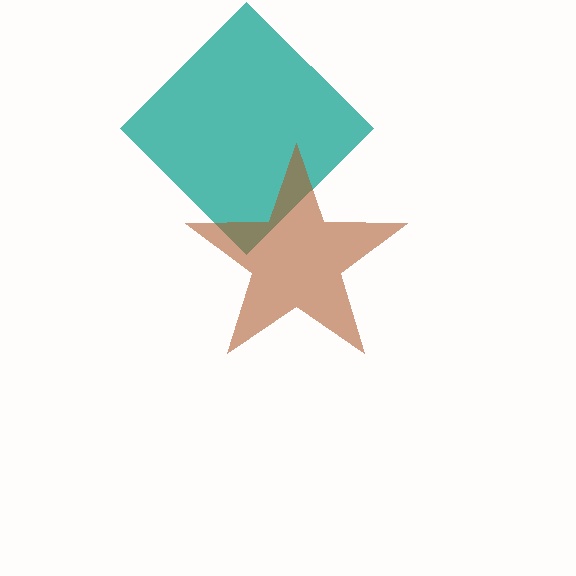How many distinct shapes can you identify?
There are 2 distinct shapes: a teal diamond, a brown star.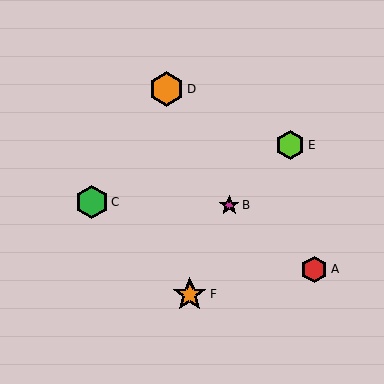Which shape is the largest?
The orange hexagon (labeled D) is the largest.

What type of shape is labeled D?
Shape D is an orange hexagon.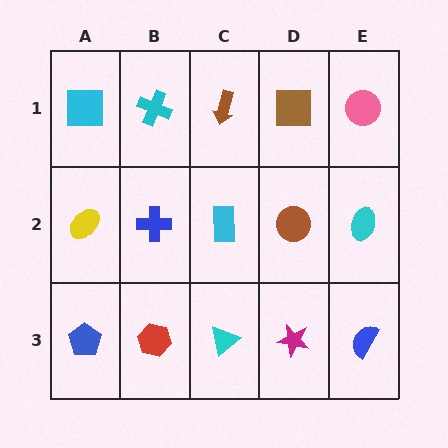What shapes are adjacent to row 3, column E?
A cyan ellipse (row 2, column E), a magenta star (row 3, column D).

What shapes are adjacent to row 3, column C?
A cyan rectangle (row 2, column C), a red hexagon (row 3, column B), a magenta star (row 3, column D).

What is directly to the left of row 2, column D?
A cyan rectangle.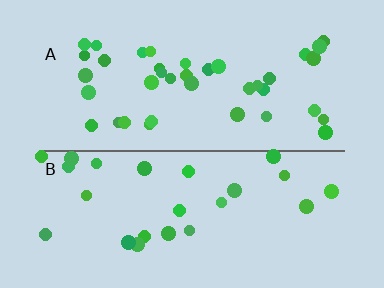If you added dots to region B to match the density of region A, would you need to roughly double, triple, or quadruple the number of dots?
Approximately double.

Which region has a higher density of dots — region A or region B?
A (the top).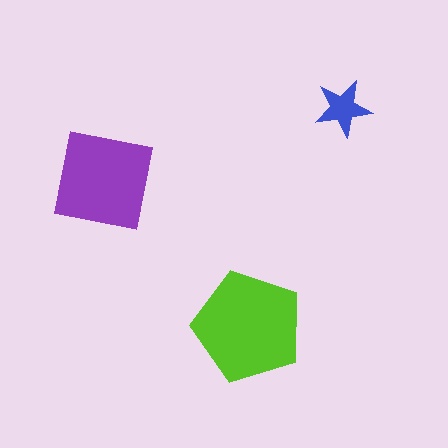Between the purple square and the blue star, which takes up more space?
The purple square.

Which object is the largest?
The lime pentagon.